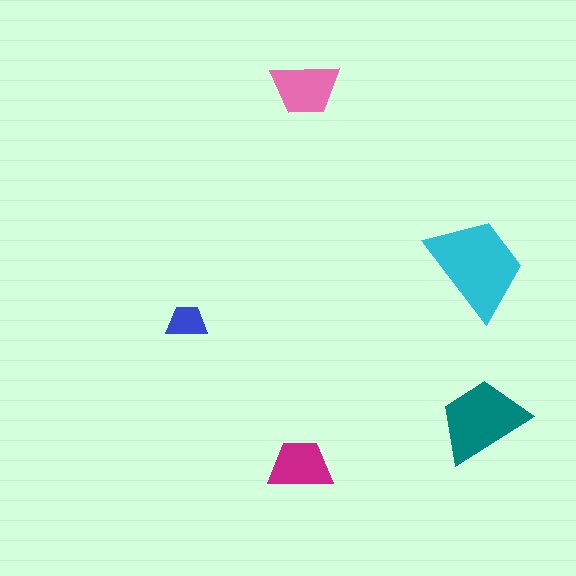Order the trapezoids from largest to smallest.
the cyan one, the teal one, the pink one, the magenta one, the blue one.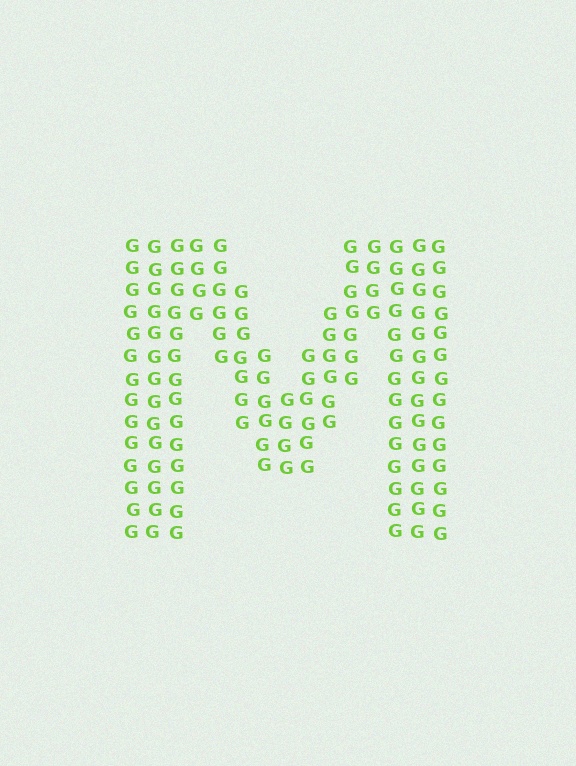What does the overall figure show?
The overall figure shows the letter M.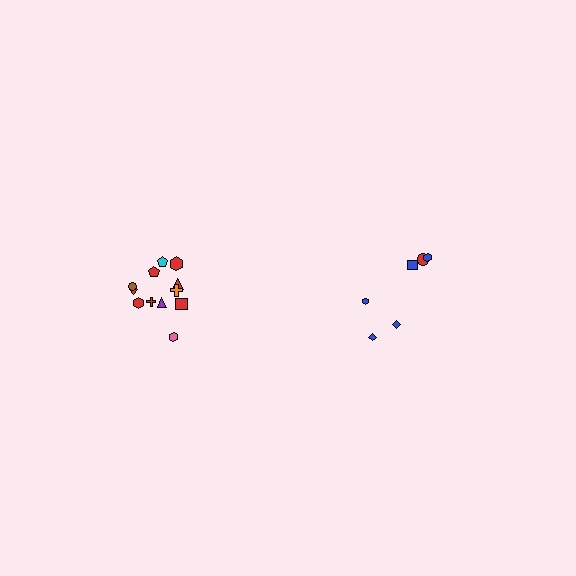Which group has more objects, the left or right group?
The left group.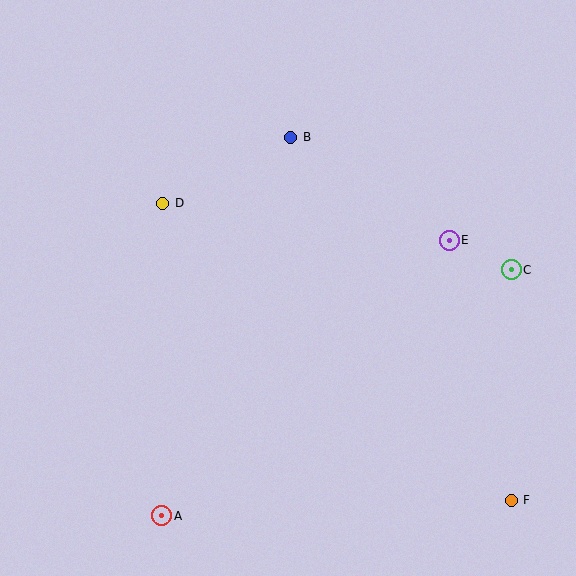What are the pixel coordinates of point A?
Point A is at (162, 516).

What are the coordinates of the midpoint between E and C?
The midpoint between E and C is at (480, 255).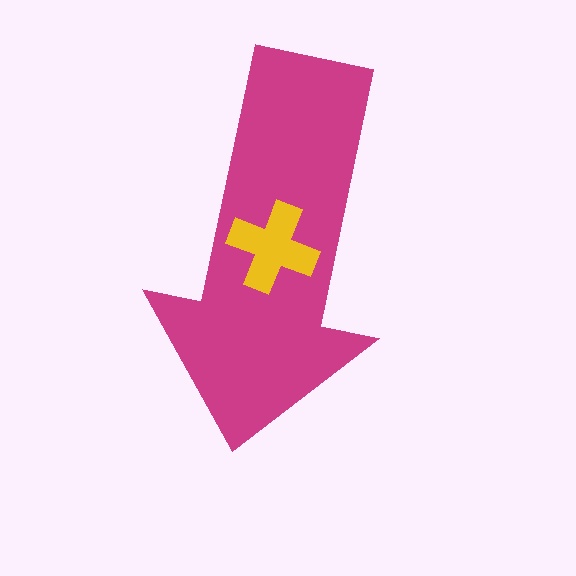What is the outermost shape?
The magenta arrow.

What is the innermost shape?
The yellow cross.